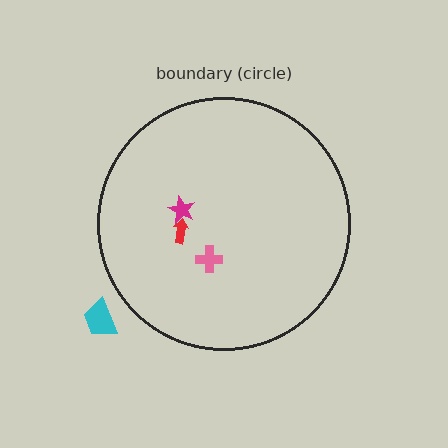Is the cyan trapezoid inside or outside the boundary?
Outside.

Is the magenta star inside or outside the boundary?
Inside.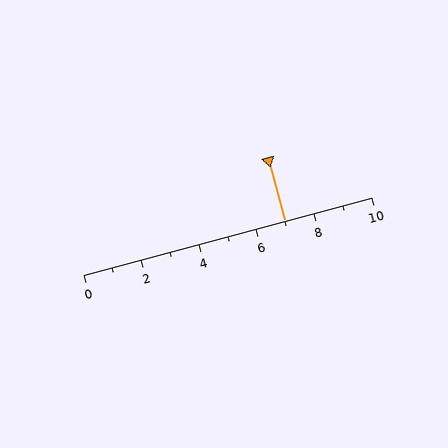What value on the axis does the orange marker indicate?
The marker indicates approximately 7.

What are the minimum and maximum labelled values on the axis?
The axis runs from 0 to 10.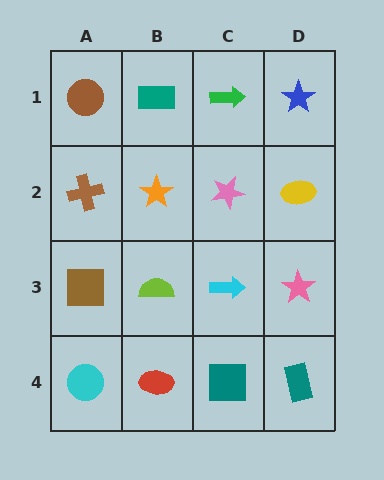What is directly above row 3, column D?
A yellow ellipse.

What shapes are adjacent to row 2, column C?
A green arrow (row 1, column C), a cyan arrow (row 3, column C), an orange star (row 2, column B), a yellow ellipse (row 2, column D).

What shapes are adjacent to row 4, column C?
A cyan arrow (row 3, column C), a red ellipse (row 4, column B), a teal rectangle (row 4, column D).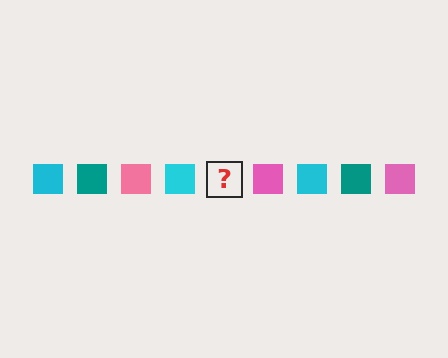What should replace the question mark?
The question mark should be replaced with a teal square.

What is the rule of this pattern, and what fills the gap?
The rule is that the pattern cycles through cyan, teal, pink squares. The gap should be filled with a teal square.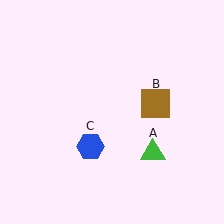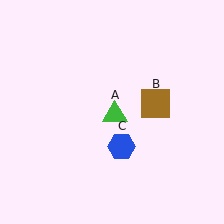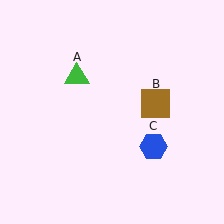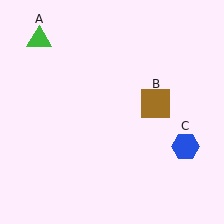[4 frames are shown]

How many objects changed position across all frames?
2 objects changed position: green triangle (object A), blue hexagon (object C).